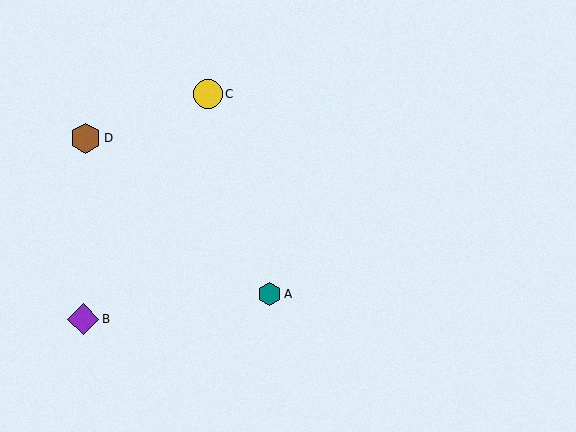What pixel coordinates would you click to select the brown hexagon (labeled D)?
Click at (86, 138) to select the brown hexagon D.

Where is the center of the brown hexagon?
The center of the brown hexagon is at (86, 138).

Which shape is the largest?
The purple diamond (labeled B) is the largest.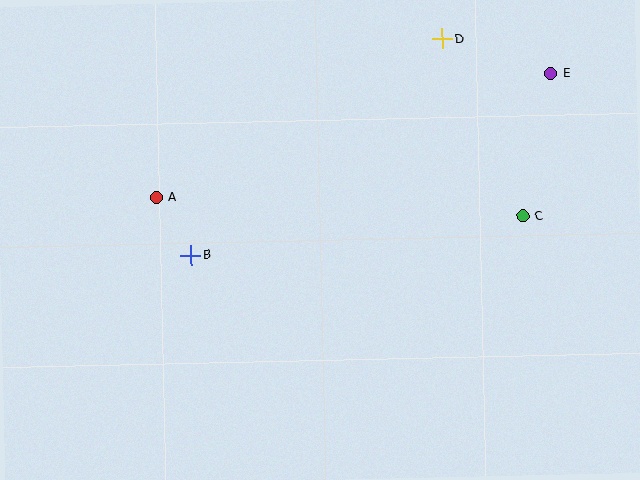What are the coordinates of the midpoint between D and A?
The midpoint between D and A is at (299, 118).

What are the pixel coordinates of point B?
Point B is at (191, 255).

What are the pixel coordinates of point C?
Point C is at (523, 216).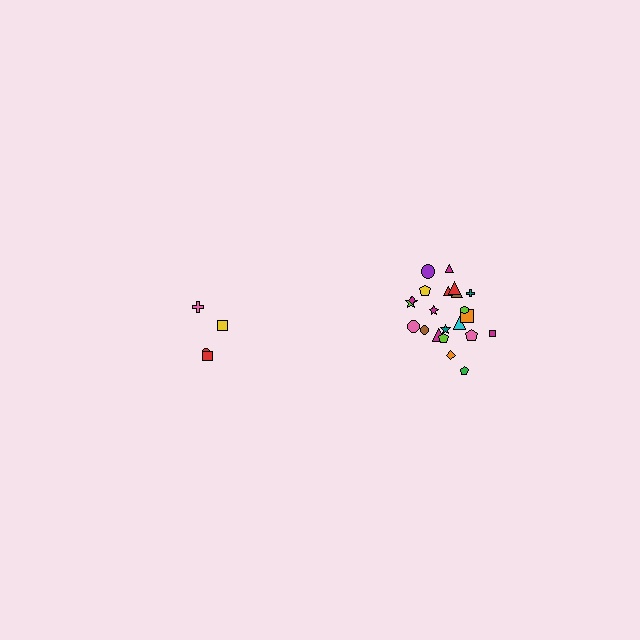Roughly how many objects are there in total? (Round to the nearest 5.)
Roughly 25 objects in total.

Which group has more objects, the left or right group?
The right group.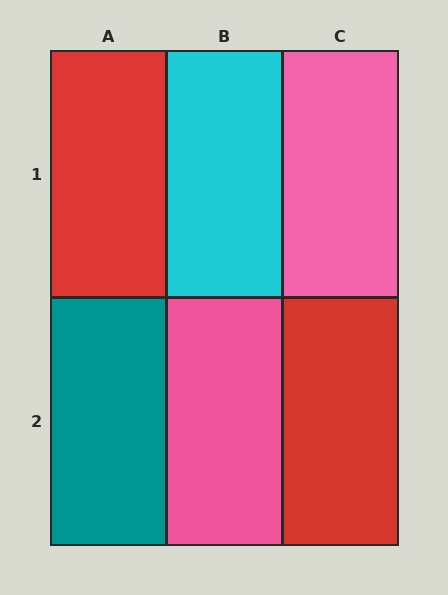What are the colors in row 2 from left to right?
Teal, pink, red.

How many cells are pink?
2 cells are pink.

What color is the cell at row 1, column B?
Cyan.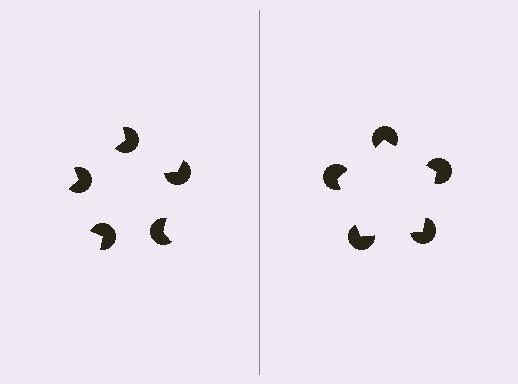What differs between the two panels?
The pac-man discs are positioned identically on both sides; only the wedge orientations differ. On the right they align to a pentagon; on the left they are misaligned.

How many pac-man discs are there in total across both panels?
10 — 5 on each side.